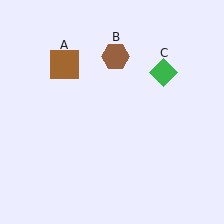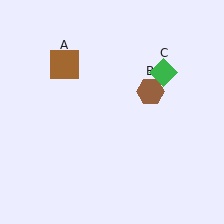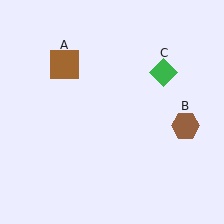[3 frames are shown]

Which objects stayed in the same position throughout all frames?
Brown square (object A) and green diamond (object C) remained stationary.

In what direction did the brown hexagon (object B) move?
The brown hexagon (object B) moved down and to the right.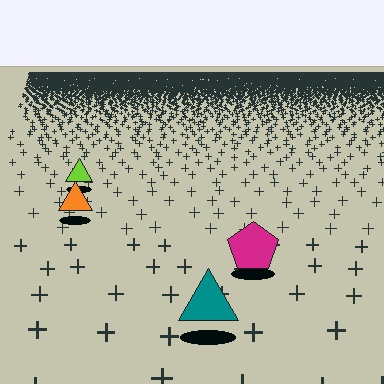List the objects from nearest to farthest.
From nearest to farthest: the teal triangle, the magenta pentagon, the orange triangle, the lime triangle.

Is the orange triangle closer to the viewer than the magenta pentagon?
No. The magenta pentagon is closer — you can tell from the texture gradient: the ground texture is coarser near it.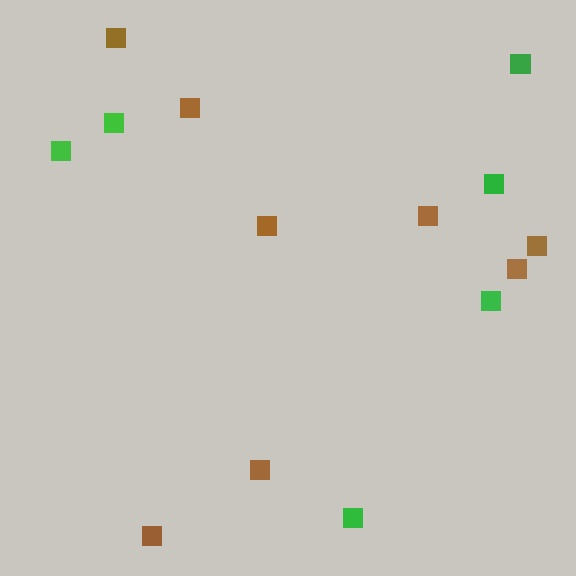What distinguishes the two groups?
There are 2 groups: one group of green squares (6) and one group of brown squares (8).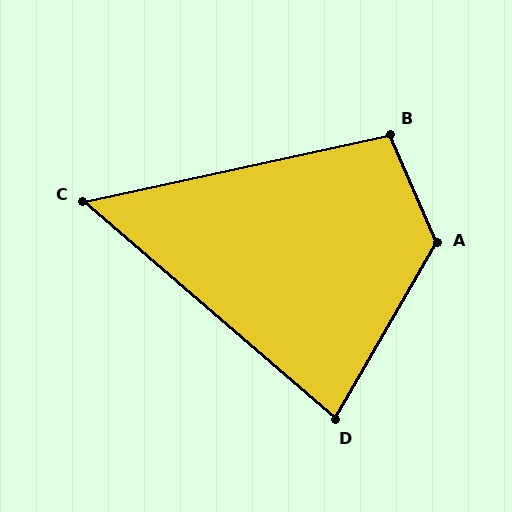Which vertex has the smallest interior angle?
C, at approximately 53 degrees.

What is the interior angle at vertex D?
Approximately 79 degrees (acute).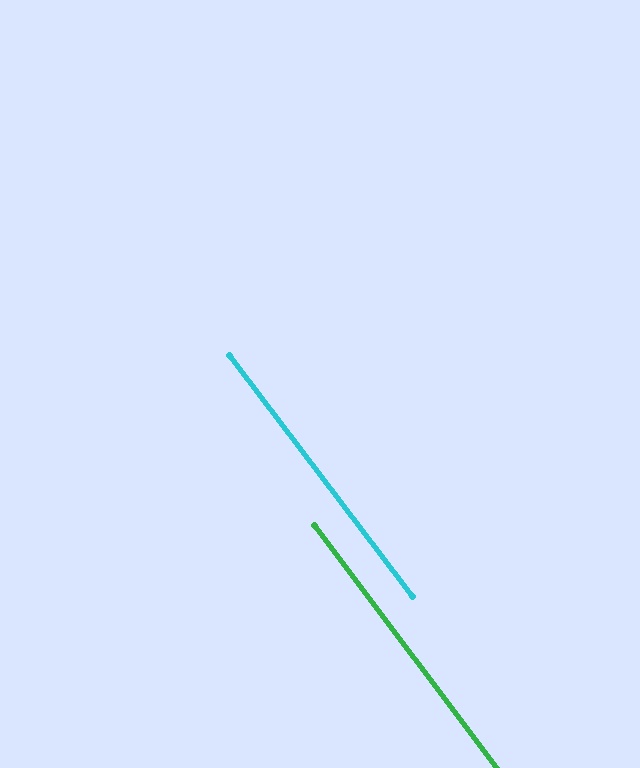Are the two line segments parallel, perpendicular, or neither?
Parallel — their directions differ by only 0.2°.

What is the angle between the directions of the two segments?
Approximately 0 degrees.